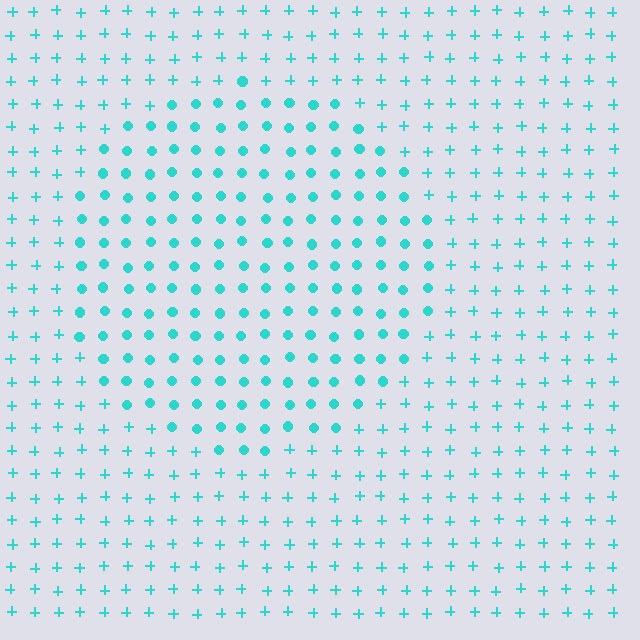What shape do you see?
I see a circle.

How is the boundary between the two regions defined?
The boundary is defined by a change in element shape: circles inside vs. plus signs outside. All elements share the same color and spacing.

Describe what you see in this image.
The image is filled with small cyan elements arranged in a uniform grid. A circle-shaped region contains circles, while the surrounding area contains plus signs. The boundary is defined purely by the change in element shape.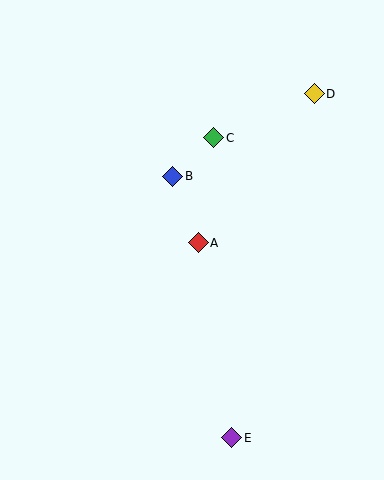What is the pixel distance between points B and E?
The distance between B and E is 268 pixels.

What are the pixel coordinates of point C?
Point C is at (214, 138).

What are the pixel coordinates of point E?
Point E is at (232, 438).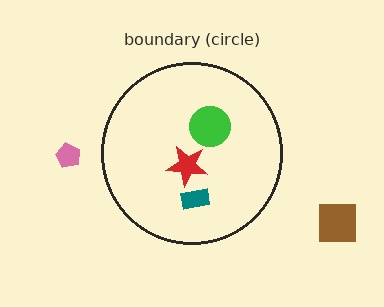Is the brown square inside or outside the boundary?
Outside.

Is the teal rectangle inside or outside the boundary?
Inside.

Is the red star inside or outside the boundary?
Inside.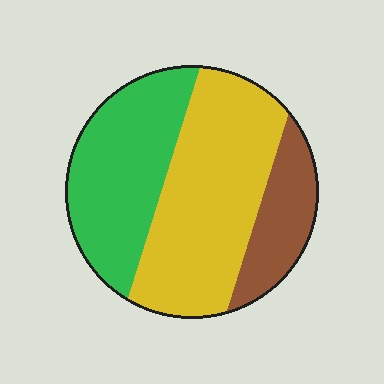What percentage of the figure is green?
Green takes up between a quarter and a half of the figure.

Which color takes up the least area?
Brown, at roughly 15%.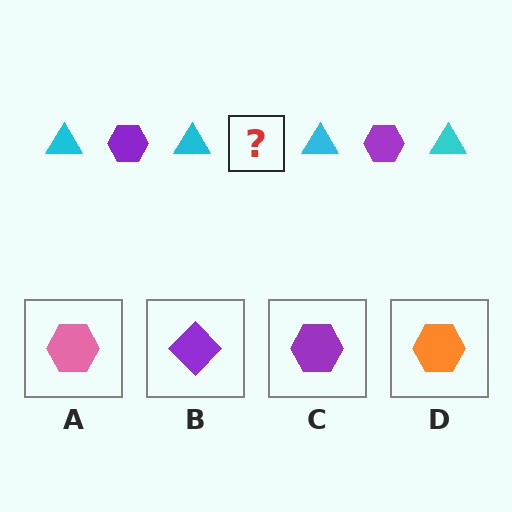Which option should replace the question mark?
Option C.